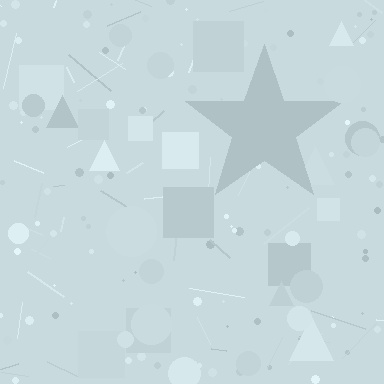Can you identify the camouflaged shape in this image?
The camouflaged shape is a star.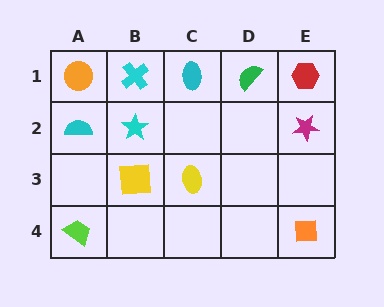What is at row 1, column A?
An orange circle.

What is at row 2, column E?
A magenta star.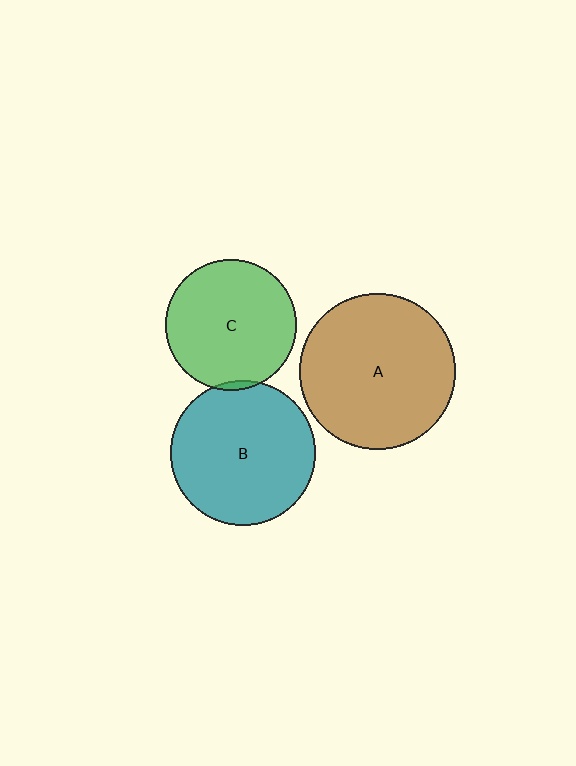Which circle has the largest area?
Circle A (brown).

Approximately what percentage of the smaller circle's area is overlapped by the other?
Approximately 5%.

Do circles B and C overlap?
Yes.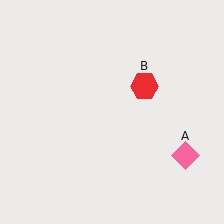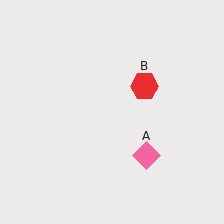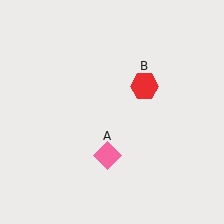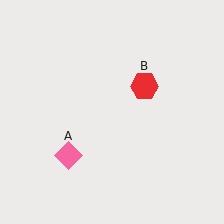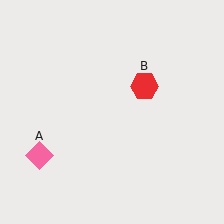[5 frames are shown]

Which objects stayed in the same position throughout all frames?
Red hexagon (object B) remained stationary.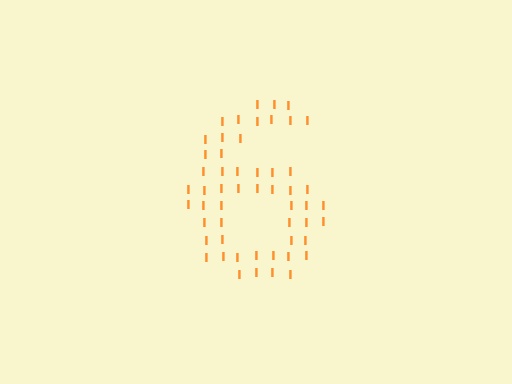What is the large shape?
The large shape is the digit 6.